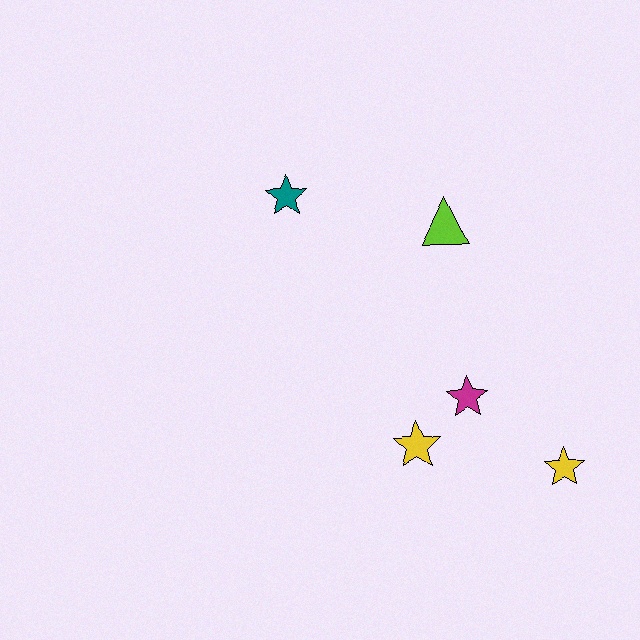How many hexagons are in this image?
There are no hexagons.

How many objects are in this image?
There are 5 objects.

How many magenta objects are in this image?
There is 1 magenta object.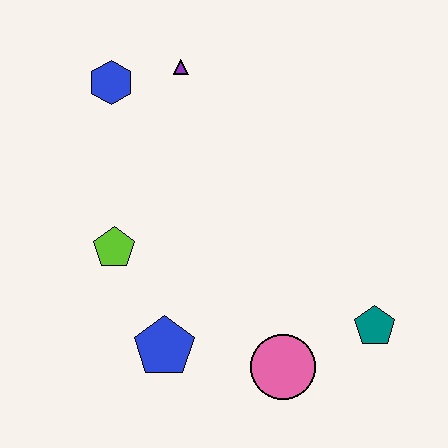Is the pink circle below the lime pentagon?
Yes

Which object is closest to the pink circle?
The teal pentagon is closest to the pink circle.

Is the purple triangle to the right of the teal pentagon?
No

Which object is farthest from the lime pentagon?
The teal pentagon is farthest from the lime pentagon.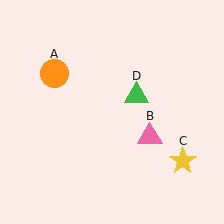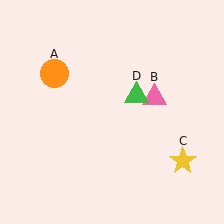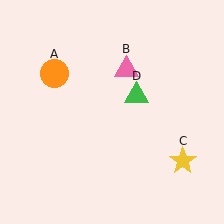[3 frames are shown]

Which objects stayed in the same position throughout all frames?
Orange circle (object A) and yellow star (object C) and green triangle (object D) remained stationary.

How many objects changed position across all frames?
1 object changed position: pink triangle (object B).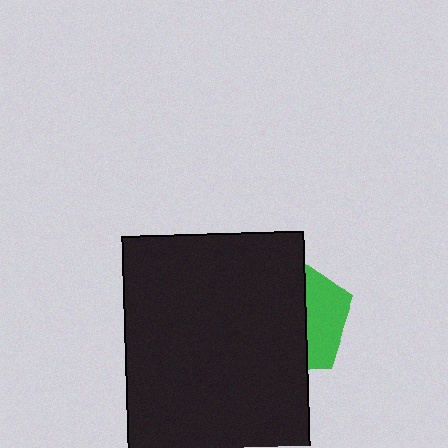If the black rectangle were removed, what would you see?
You would see the complete green pentagon.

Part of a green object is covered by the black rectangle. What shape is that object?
It is a pentagon.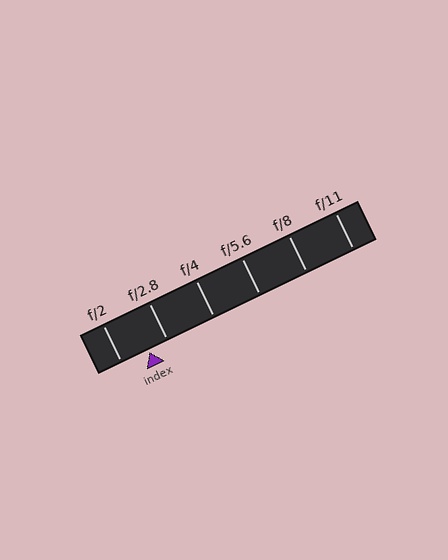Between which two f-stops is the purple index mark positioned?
The index mark is between f/2 and f/2.8.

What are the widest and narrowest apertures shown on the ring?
The widest aperture shown is f/2 and the narrowest is f/11.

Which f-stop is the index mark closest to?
The index mark is closest to f/2.8.